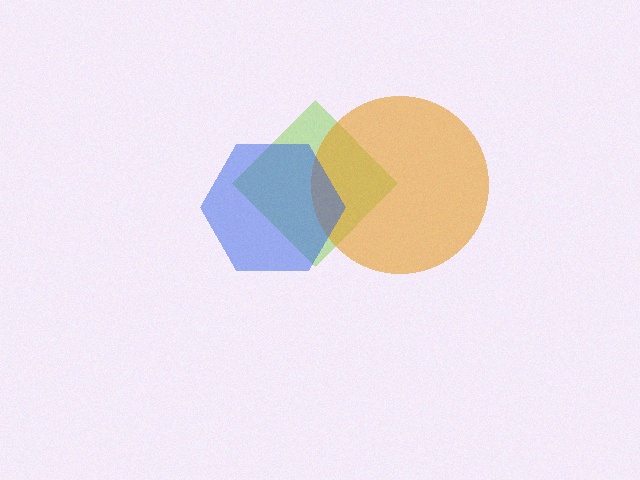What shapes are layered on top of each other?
The layered shapes are: a lime diamond, an orange circle, a blue hexagon.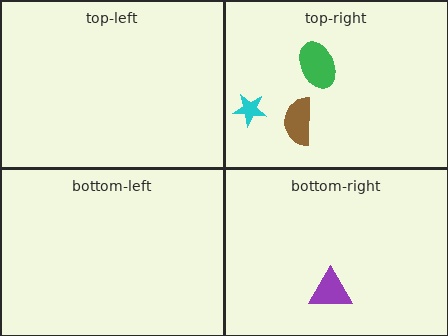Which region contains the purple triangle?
The bottom-right region.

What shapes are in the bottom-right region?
The purple triangle.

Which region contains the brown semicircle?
The top-right region.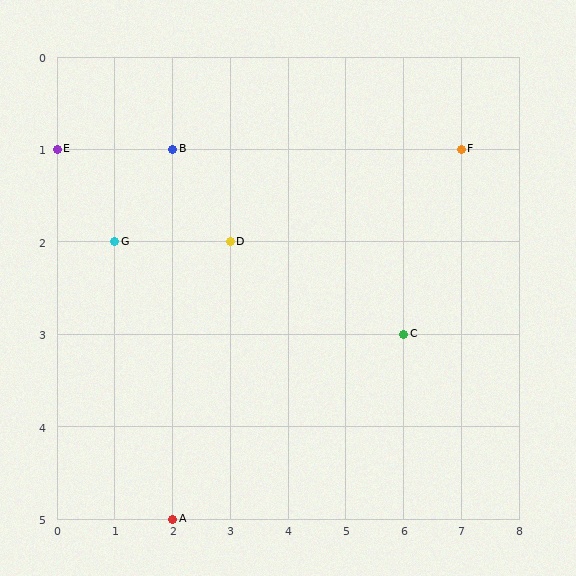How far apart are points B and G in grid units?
Points B and G are 1 column and 1 row apart (about 1.4 grid units diagonally).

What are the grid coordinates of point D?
Point D is at grid coordinates (3, 2).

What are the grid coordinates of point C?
Point C is at grid coordinates (6, 3).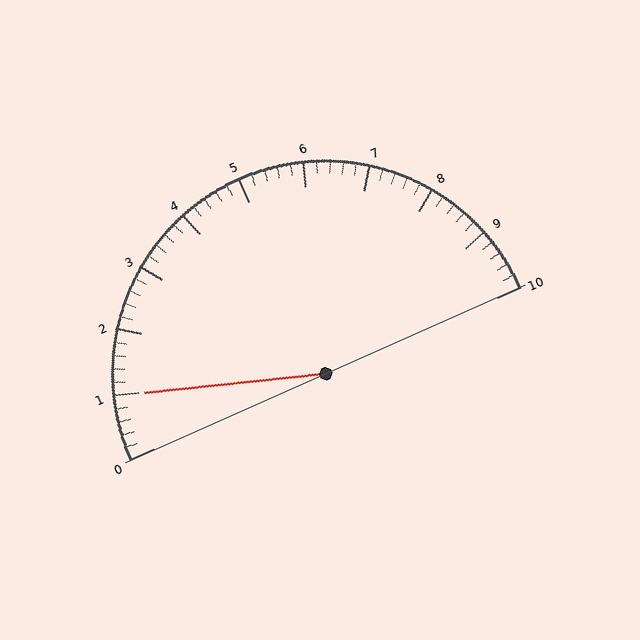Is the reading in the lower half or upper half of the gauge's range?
The reading is in the lower half of the range (0 to 10).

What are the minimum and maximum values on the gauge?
The gauge ranges from 0 to 10.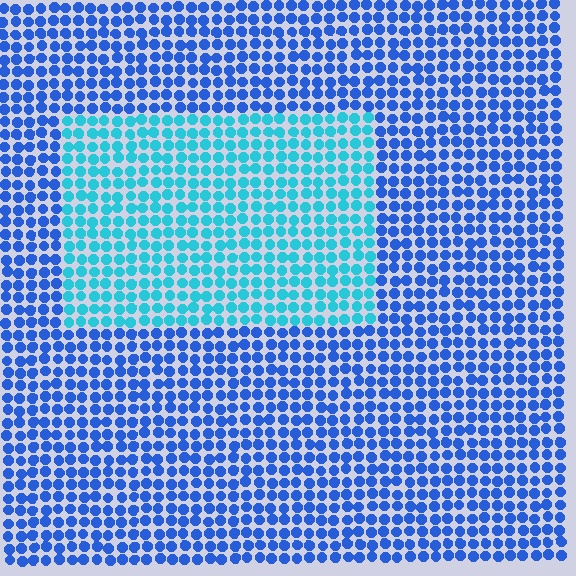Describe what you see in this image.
The image is filled with small blue elements in a uniform arrangement. A rectangle-shaped region is visible where the elements are tinted to a slightly different hue, forming a subtle color boundary.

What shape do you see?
I see a rectangle.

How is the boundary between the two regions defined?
The boundary is defined purely by a slight shift in hue (about 37 degrees). Spacing, size, and orientation are identical on both sides.